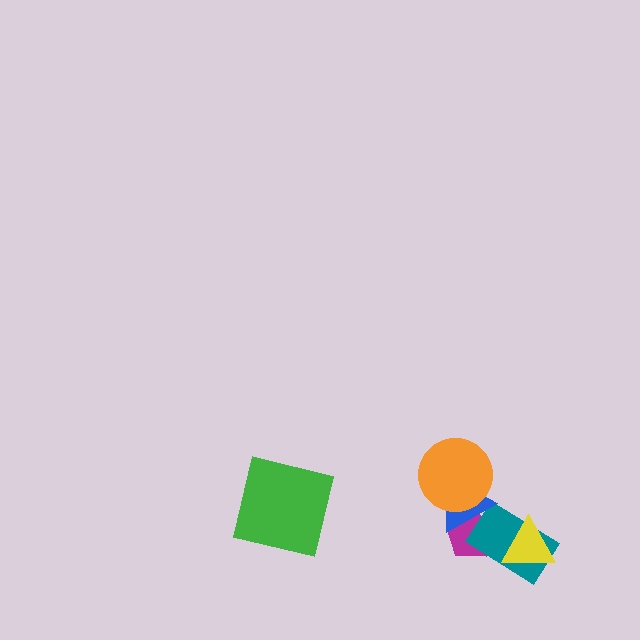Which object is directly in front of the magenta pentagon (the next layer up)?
The teal rectangle is directly in front of the magenta pentagon.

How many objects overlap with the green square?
0 objects overlap with the green square.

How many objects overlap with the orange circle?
1 object overlaps with the orange circle.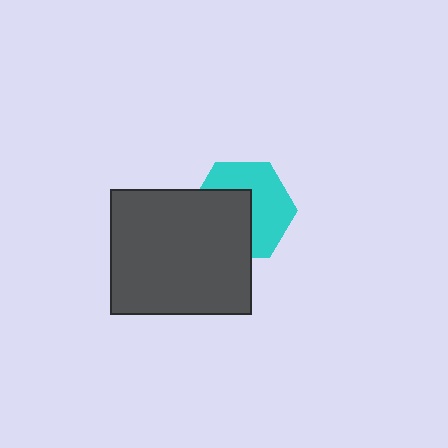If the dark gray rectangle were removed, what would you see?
You would see the complete cyan hexagon.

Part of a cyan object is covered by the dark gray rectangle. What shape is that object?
It is a hexagon.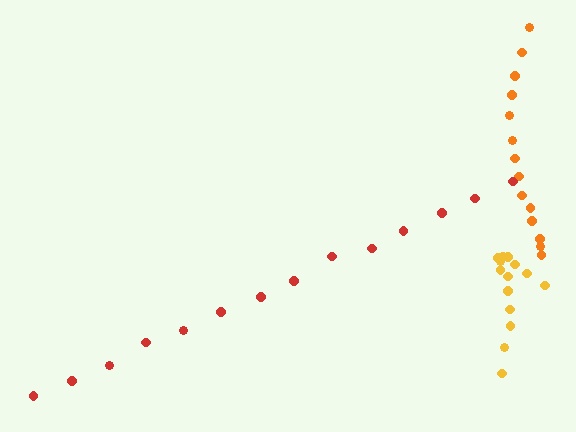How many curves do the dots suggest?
There are 3 distinct paths.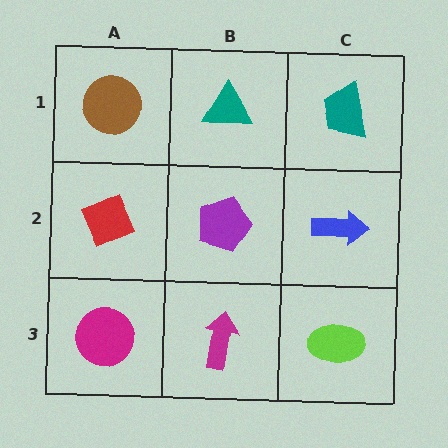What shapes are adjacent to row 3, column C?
A blue arrow (row 2, column C), a magenta arrow (row 3, column B).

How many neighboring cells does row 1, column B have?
3.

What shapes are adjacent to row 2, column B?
A teal triangle (row 1, column B), a magenta arrow (row 3, column B), a red diamond (row 2, column A), a blue arrow (row 2, column C).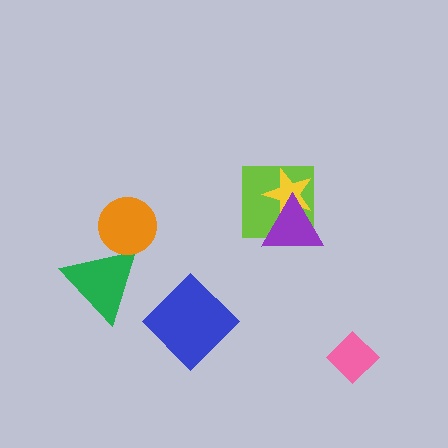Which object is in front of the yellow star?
The purple triangle is in front of the yellow star.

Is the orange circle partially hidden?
No, no other shape covers it.